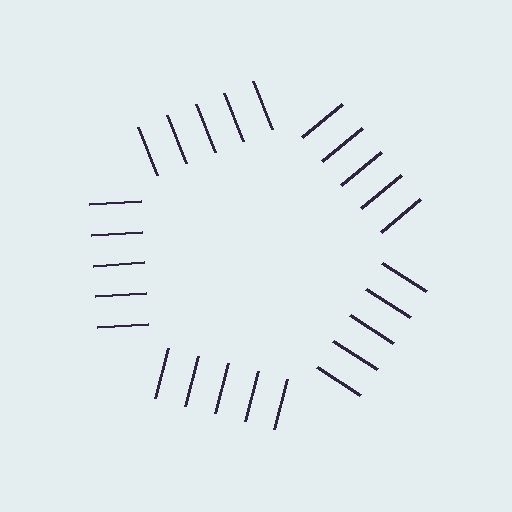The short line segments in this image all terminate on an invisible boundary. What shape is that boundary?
An illusory pentagon — the line segments terminate on its edges but no continuous stroke is drawn.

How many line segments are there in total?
25 — 5 along each of the 5 edges.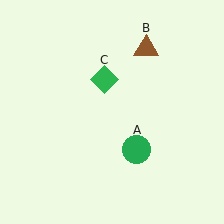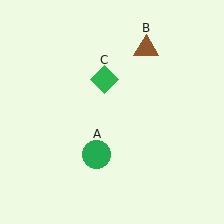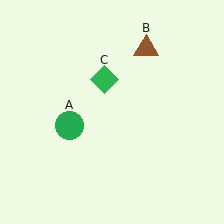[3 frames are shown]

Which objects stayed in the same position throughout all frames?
Brown triangle (object B) and green diamond (object C) remained stationary.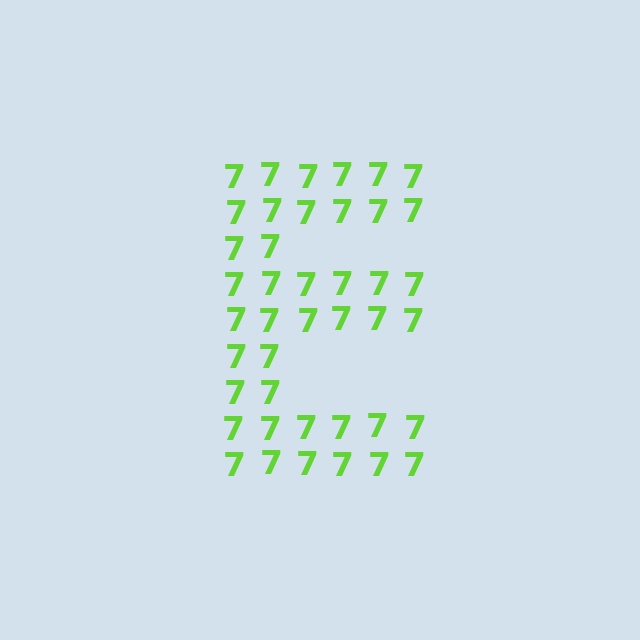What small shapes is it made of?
It is made of small digit 7's.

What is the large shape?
The large shape is the letter E.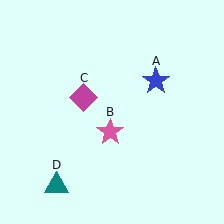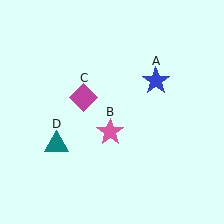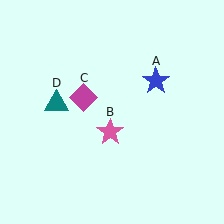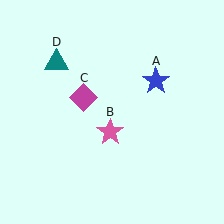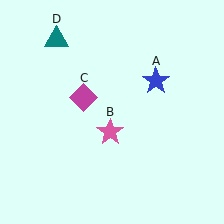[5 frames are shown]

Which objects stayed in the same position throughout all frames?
Blue star (object A) and pink star (object B) and magenta diamond (object C) remained stationary.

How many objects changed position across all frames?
1 object changed position: teal triangle (object D).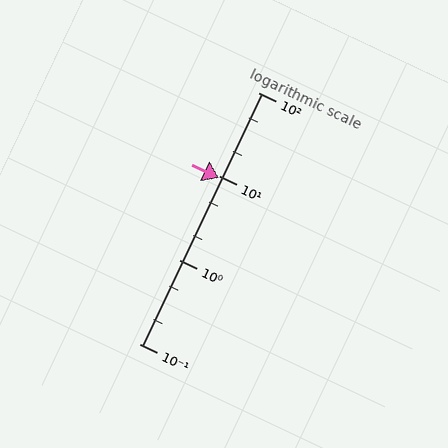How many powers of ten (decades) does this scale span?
The scale spans 3 decades, from 0.1 to 100.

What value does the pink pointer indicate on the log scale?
The pointer indicates approximately 9.5.